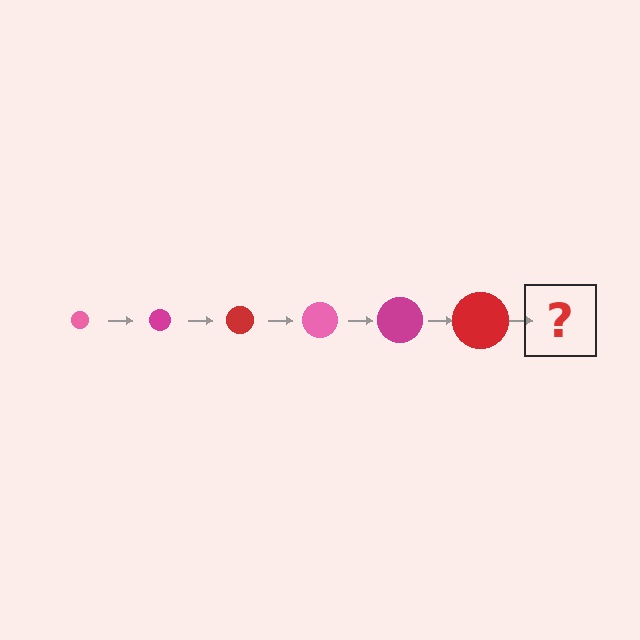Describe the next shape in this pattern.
It should be a pink circle, larger than the previous one.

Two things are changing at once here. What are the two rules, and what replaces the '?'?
The two rules are that the circle grows larger each step and the color cycles through pink, magenta, and red. The '?' should be a pink circle, larger than the previous one.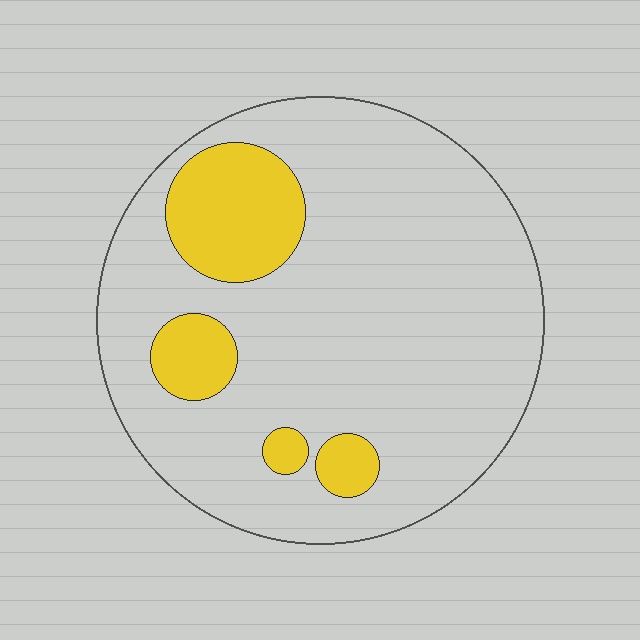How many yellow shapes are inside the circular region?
4.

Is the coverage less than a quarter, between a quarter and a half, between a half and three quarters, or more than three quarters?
Less than a quarter.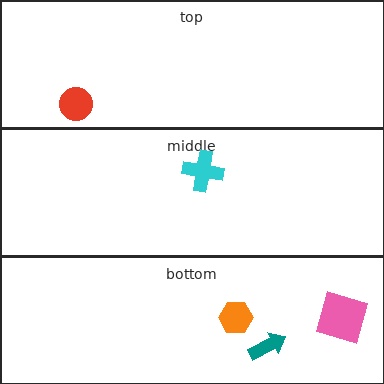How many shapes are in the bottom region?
3.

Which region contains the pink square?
The bottom region.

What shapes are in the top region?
The red circle.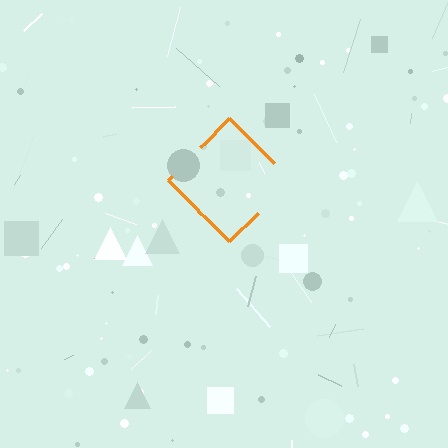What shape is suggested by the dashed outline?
The dashed outline suggests a diamond.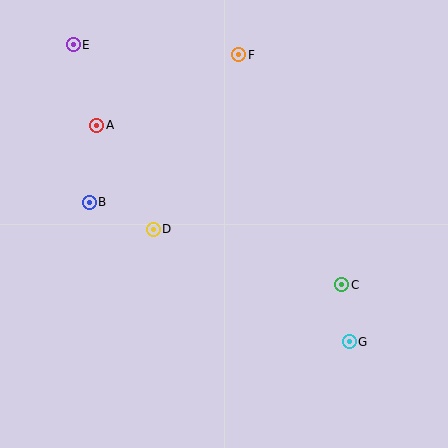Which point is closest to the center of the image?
Point D at (153, 229) is closest to the center.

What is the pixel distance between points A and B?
The distance between A and B is 77 pixels.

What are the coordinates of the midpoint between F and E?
The midpoint between F and E is at (156, 50).